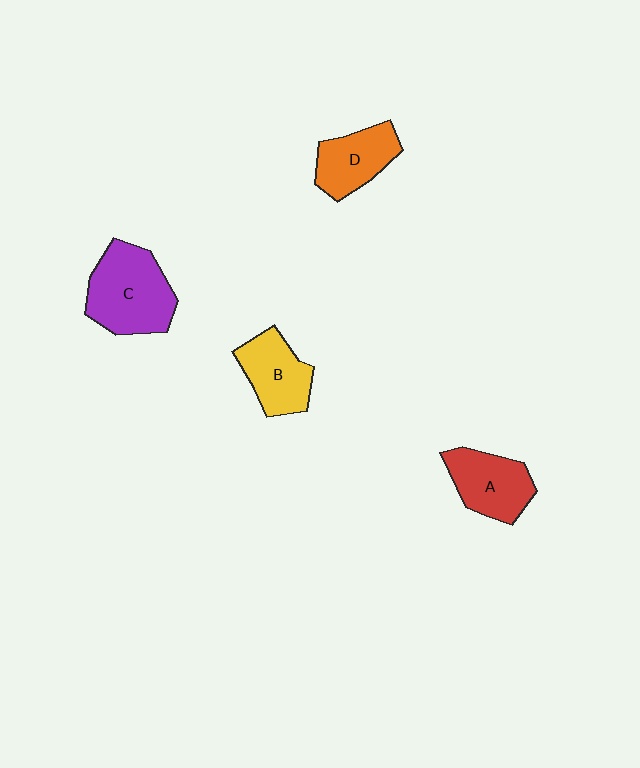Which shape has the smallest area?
Shape D (orange).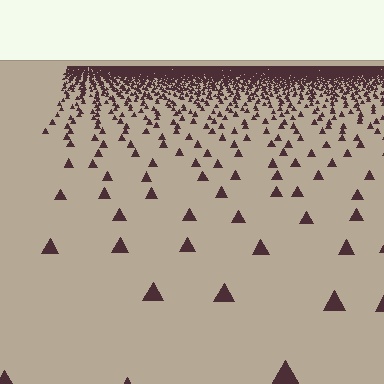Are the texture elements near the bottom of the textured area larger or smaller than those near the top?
Larger. Near the bottom, elements are closer to the viewer and appear at a bigger on-screen size.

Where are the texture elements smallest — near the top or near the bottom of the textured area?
Near the top.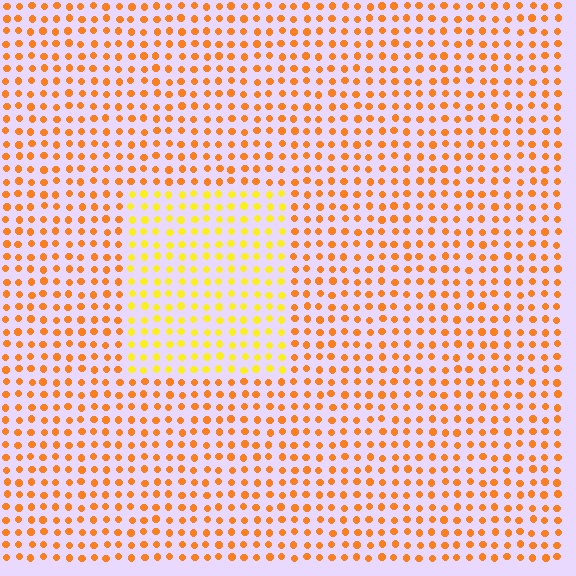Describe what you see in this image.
The image is filled with small orange elements in a uniform arrangement. A rectangle-shaped region is visible where the elements are tinted to a slightly different hue, forming a subtle color boundary.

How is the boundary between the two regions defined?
The boundary is defined purely by a slight shift in hue (about 31 degrees). Spacing, size, and orientation are identical on both sides.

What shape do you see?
I see a rectangle.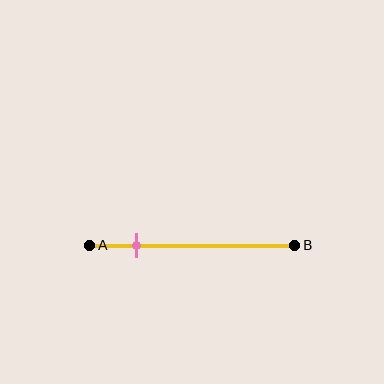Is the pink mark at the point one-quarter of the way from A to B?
Yes, the mark is approximately at the one-quarter point.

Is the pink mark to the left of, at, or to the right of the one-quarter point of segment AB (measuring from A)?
The pink mark is approximately at the one-quarter point of segment AB.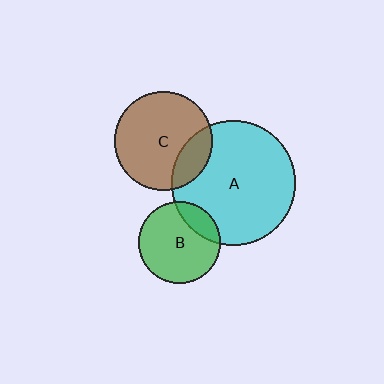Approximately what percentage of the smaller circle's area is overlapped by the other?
Approximately 20%.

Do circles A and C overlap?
Yes.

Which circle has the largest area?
Circle A (cyan).